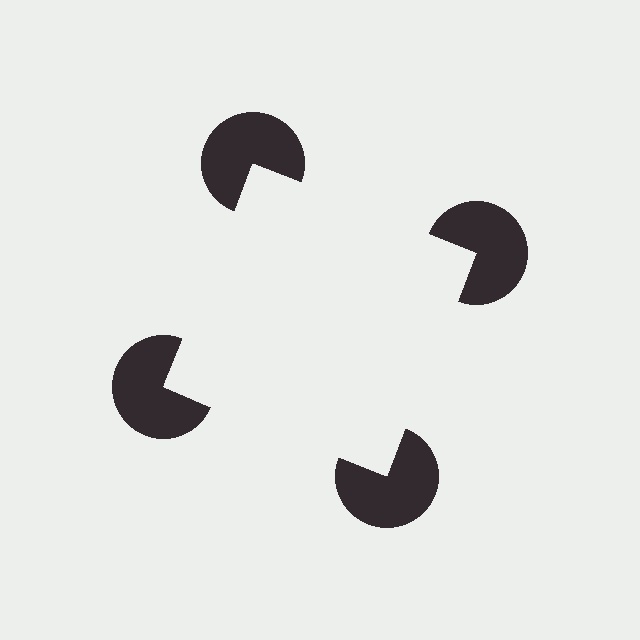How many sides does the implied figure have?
4 sides.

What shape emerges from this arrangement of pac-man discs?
An illusory square — its edges are inferred from the aligned wedge cuts in the pac-man discs, not physically drawn.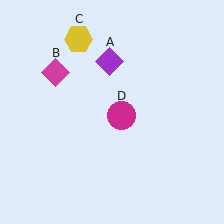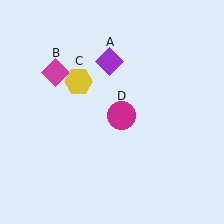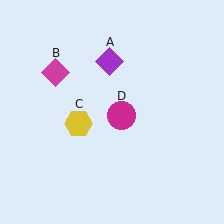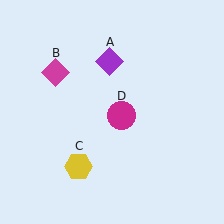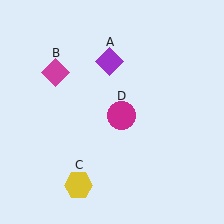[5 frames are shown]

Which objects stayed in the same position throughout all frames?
Purple diamond (object A) and magenta diamond (object B) and magenta circle (object D) remained stationary.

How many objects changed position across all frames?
1 object changed position: yellow hexagon (object C).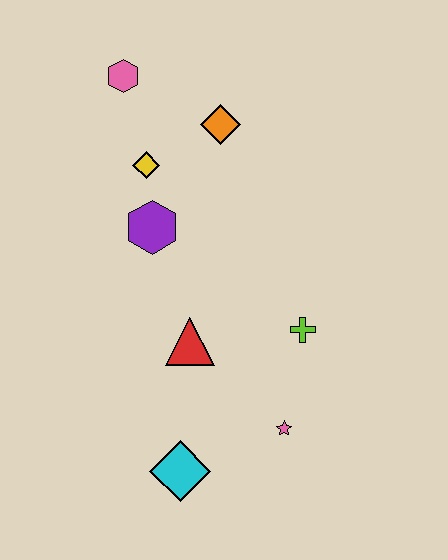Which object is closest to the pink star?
The lime cross is closest to the pink star.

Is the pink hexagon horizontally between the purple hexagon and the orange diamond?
No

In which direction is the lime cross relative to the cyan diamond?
The lime cross is above the cyan diamond.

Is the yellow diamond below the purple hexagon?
No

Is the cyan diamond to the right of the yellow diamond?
Yes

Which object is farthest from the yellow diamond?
The cyan diamond is farthest from the yellow diamond.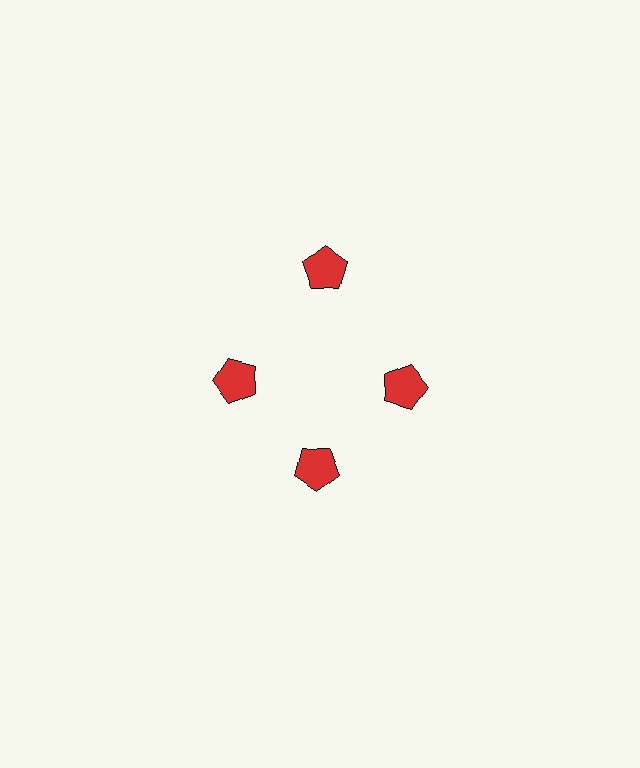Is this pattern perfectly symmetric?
No. The 4 red pentagons are arranged in a ring, but one element near the 12 o'clock position is pushed outward from the center, breaking the 4-fold rotational symmetry.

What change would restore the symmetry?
The symmetry would be restored by moving it inward, back onto the ring so that all 4 pentagons sit at equal angles and equal distance from the center.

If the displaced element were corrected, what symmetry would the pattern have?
It would have 4-fold rotational symmetry — the pattern would map onto itself every 90 degrees.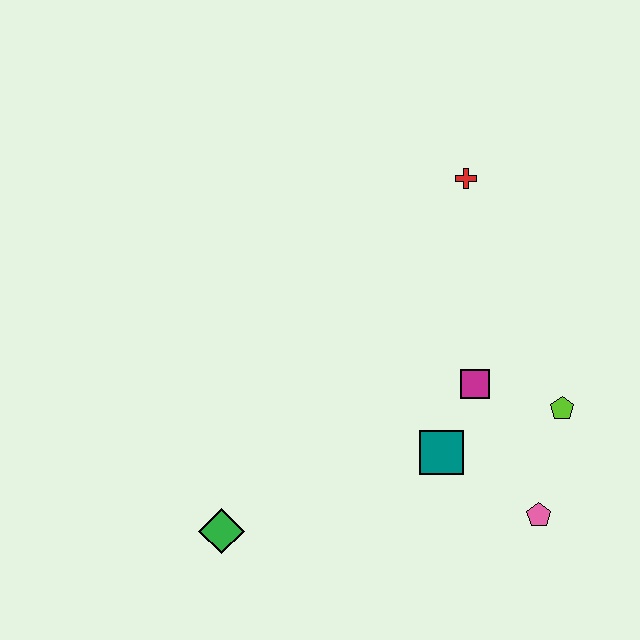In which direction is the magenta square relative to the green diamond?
The magenta square is to the right of the green diamond.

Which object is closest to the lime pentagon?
The magenta square is closest to the lime pentagon.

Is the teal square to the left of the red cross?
Yes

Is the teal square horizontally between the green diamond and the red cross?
Yes